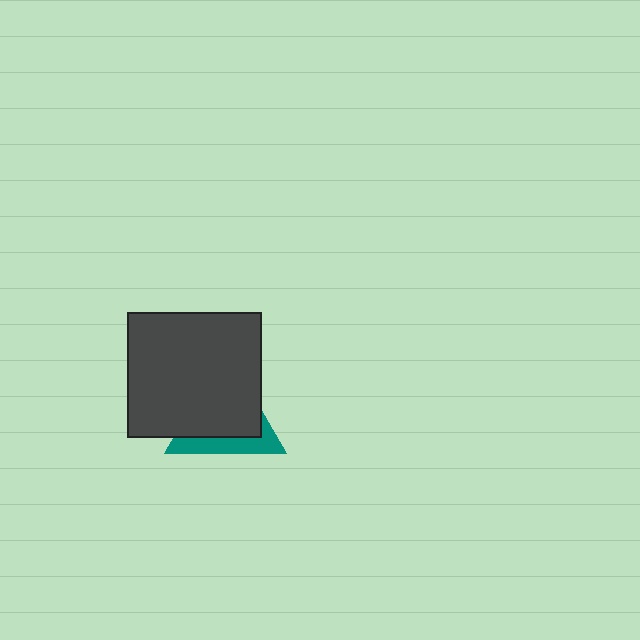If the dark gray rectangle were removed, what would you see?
You would see the complete teal triangle.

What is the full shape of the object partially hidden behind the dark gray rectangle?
The partially hidden object is a teal triangle.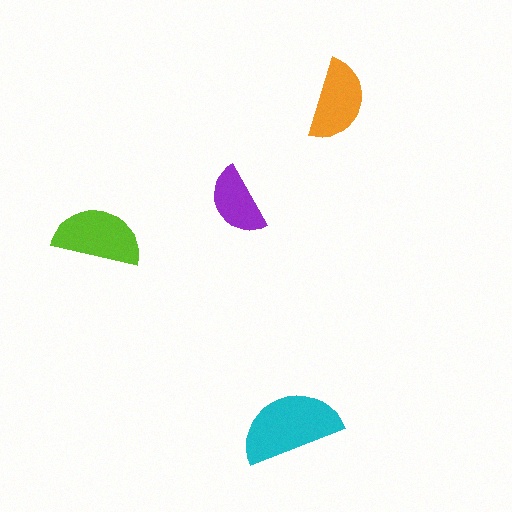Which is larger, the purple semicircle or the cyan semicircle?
The cyan one.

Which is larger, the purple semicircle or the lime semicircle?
The lime one.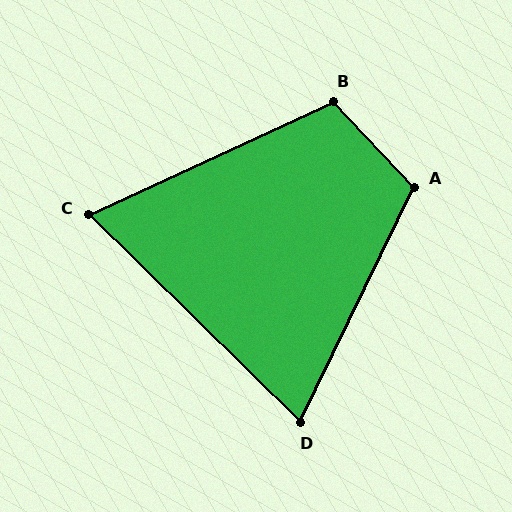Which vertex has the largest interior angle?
A, at approximately 111 degrees.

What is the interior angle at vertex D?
Approximately 71 degrees (acute).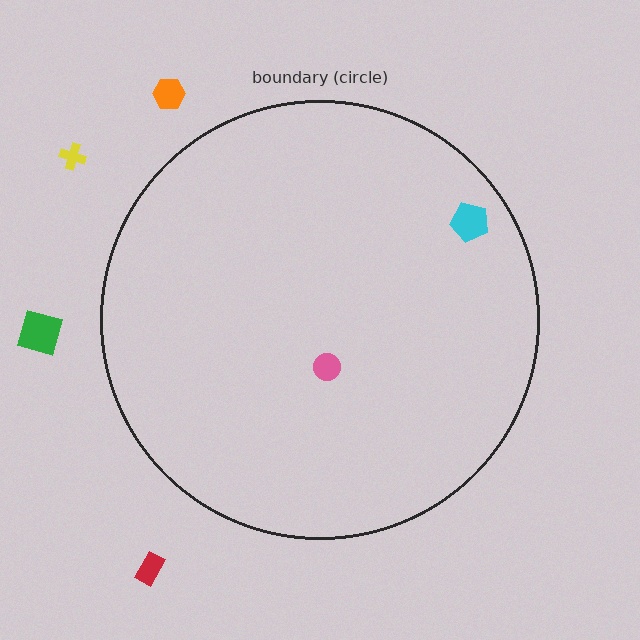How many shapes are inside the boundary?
2 inside, 4 outside.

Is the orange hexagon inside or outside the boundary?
Outside.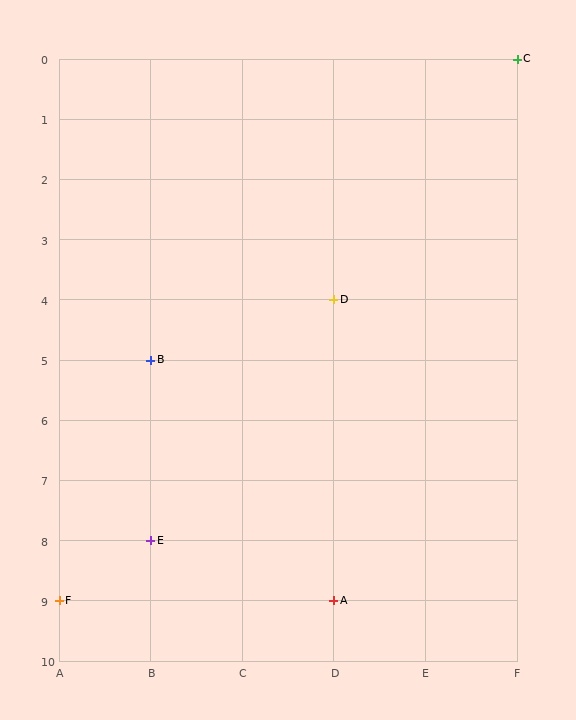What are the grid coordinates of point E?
Point E is at grid coordinates (B, 8).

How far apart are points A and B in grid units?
Points A and B are 2 columns and 4 rows apart (about 4.5 grid units diagonally).